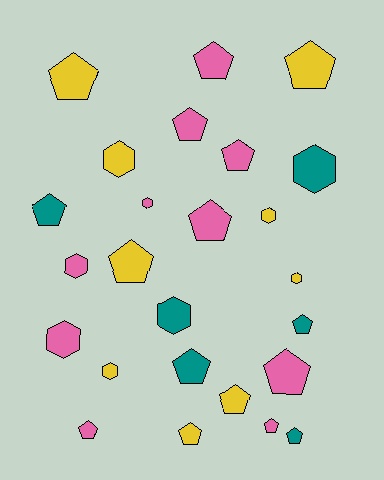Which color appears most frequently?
Pink, with 10 objects.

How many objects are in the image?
There are 25 objects.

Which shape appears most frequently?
Pentagon, with 16 objects.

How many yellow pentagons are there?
There are 5 yellow pentagons.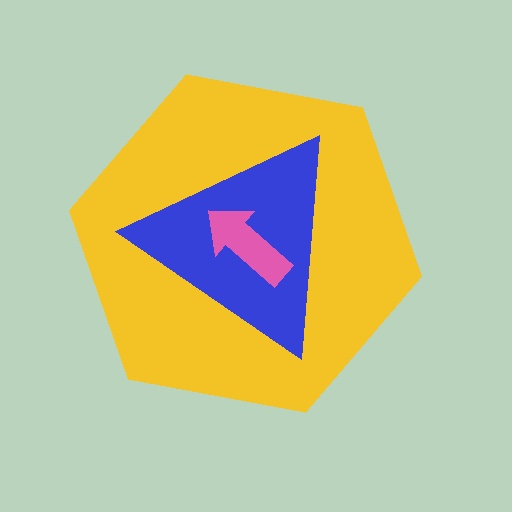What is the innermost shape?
The pink arrow.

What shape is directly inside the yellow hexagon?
The blue triangle.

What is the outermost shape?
The yellow hexagon.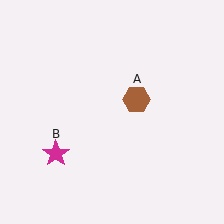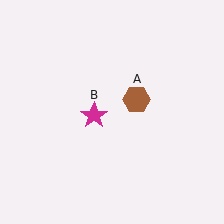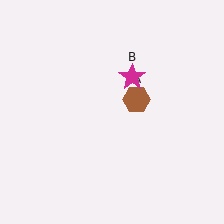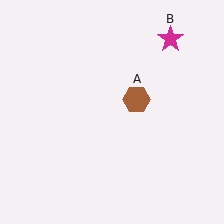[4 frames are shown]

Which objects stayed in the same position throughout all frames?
Brown hexagon (object A) remained stationary.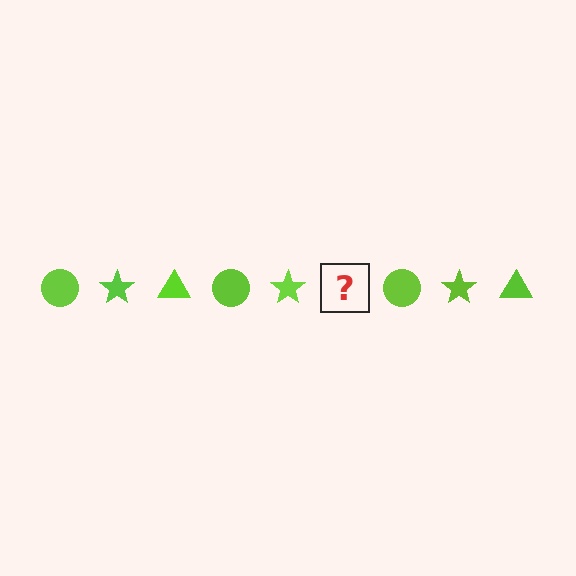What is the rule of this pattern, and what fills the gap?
The rule is that the pattern cycles through circle, star, triangle shapes in lime. The gap should be filled with a lime triangle.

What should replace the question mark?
The question mark should be replaced with a lime triangle.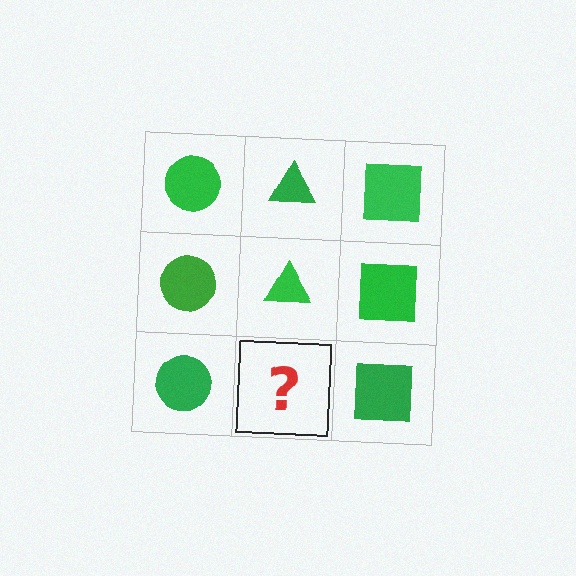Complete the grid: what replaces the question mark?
The question mark should be replaced with a green triangle.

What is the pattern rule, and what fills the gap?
The rule is that each column has a consistent shape. The gap should be filled with a green triangle.